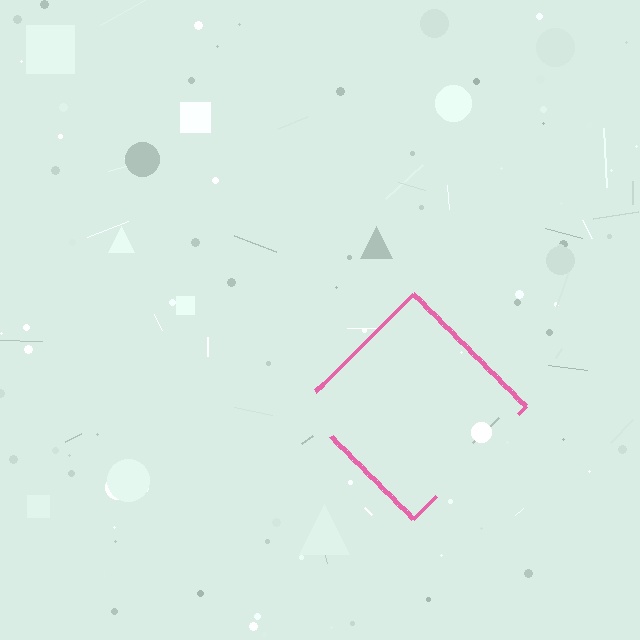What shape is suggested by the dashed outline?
The dashed outline suggests a diamond.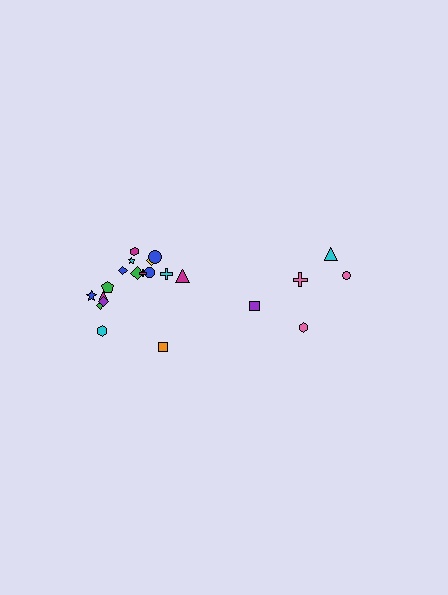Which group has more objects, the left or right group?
The left group.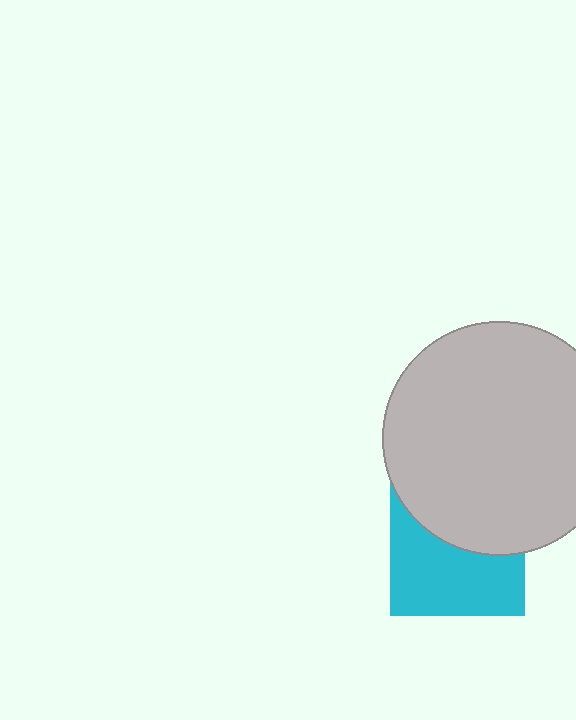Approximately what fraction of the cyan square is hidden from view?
Roughly 43% of the cyan square is hidden behind the light gray circle.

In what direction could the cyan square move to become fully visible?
The cyan square could move down. That would shift it out from behind the light gray circle entirely.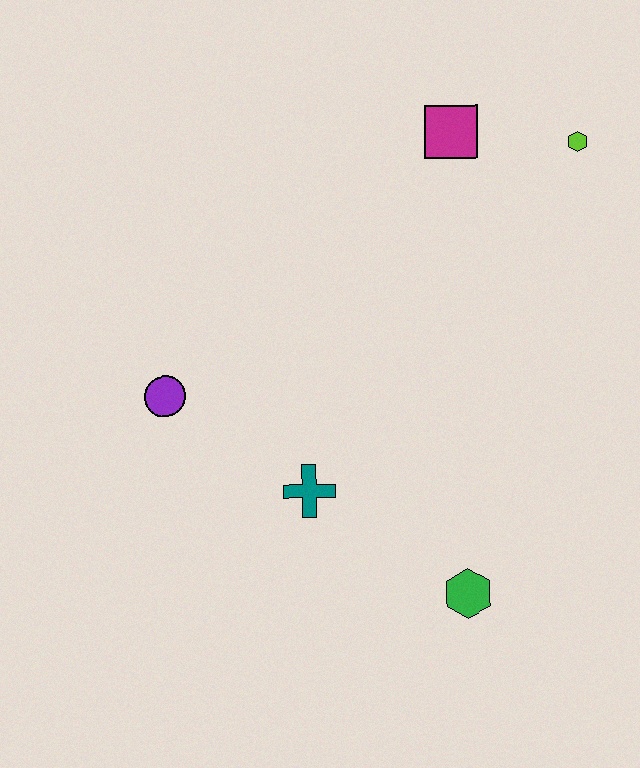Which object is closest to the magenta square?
The lime hexagon is closest to the magenta square.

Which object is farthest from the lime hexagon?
The purple circle is farthest from the lime hexagon.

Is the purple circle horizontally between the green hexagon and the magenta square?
No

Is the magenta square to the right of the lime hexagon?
No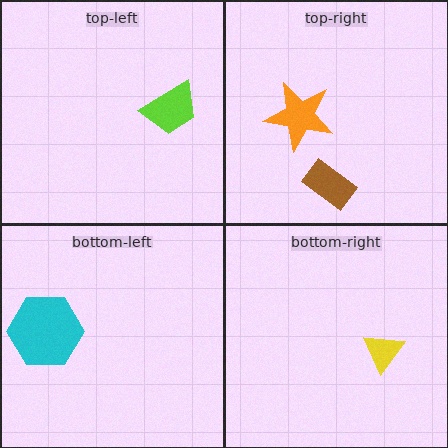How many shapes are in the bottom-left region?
1.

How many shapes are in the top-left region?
1.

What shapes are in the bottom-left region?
The cyan hexagon.